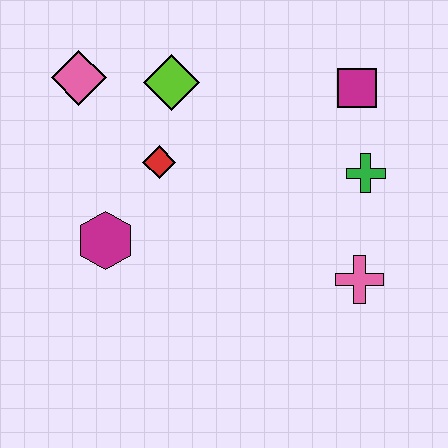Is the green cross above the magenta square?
No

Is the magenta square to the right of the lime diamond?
Yes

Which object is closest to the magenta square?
The green cross is closest to the magenta square.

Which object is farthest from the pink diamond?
The pink cross is farthest from the pink diamond.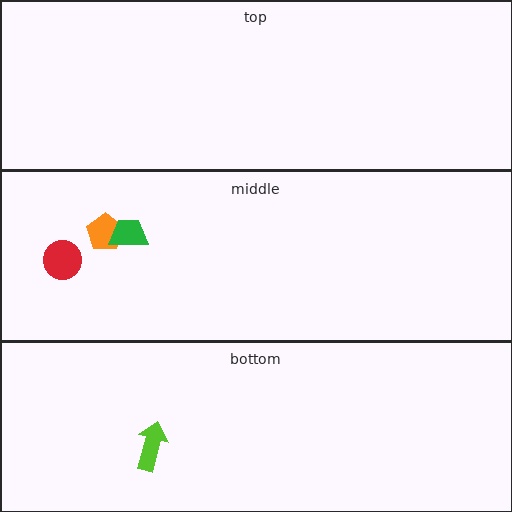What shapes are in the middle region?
The orange pentagon, the red circle, the green trapezoid.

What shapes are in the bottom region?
The lime arrow.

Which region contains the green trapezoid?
The middle region.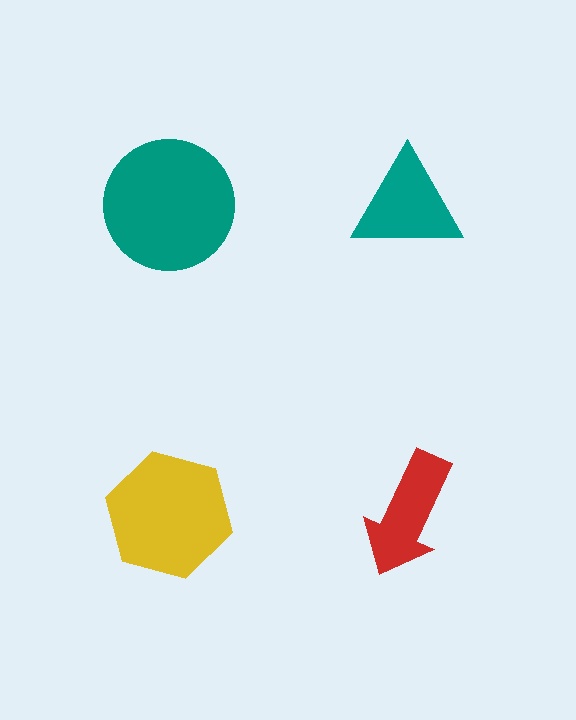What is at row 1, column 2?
A teal triangle.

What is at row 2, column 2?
A red arrow.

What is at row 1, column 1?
A teal circle.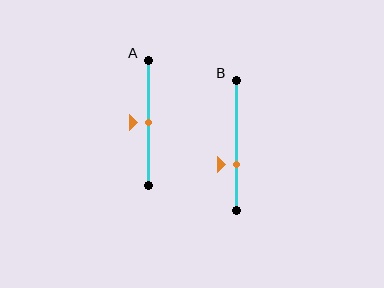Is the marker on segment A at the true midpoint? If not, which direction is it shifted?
Yes, the marker on segment A is at the true midpoint.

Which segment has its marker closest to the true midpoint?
Segment A has its marker closest to the true midpoint.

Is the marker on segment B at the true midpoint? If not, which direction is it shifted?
No, the marker on segment B is shifted downward by about 15% of the segment length.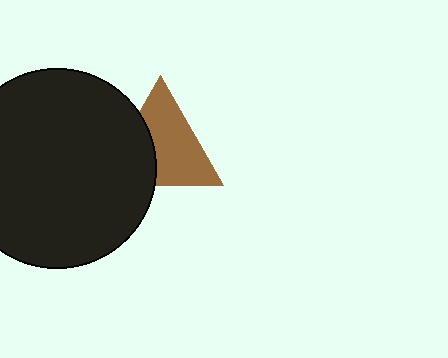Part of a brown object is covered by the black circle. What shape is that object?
It is a triangle.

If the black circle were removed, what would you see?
You would see the complete brown triangle.